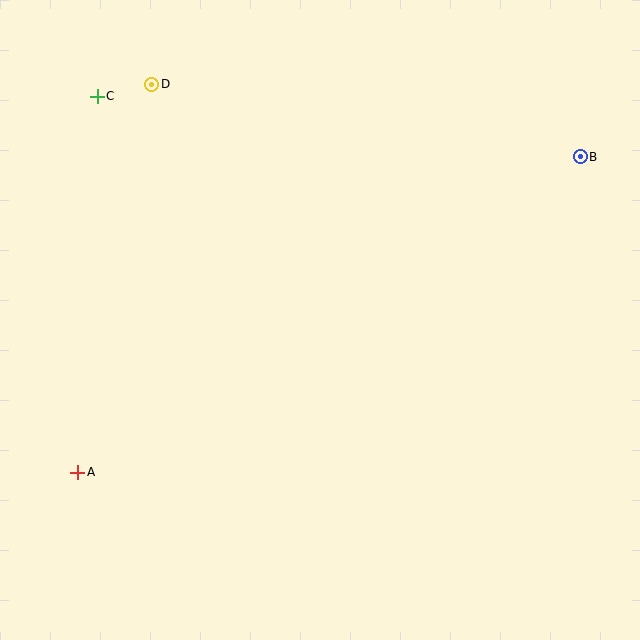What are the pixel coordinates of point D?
Point D is at (152, 85).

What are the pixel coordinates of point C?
Point C is at (97, 96).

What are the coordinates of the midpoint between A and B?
The midpoint between A and B is at (329, 314).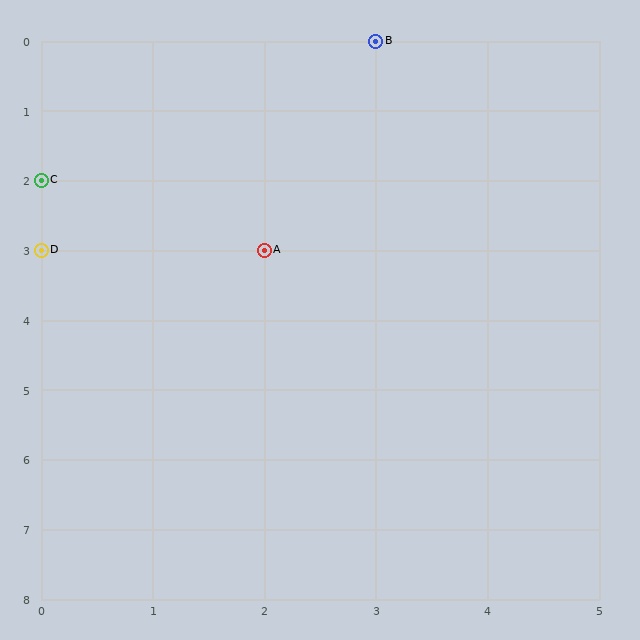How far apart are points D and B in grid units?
Points D and B are 3 columns and 3 rows apart (about 4.2 grid units diagonally).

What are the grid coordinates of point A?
Point A is at grid coordinates (2, 3).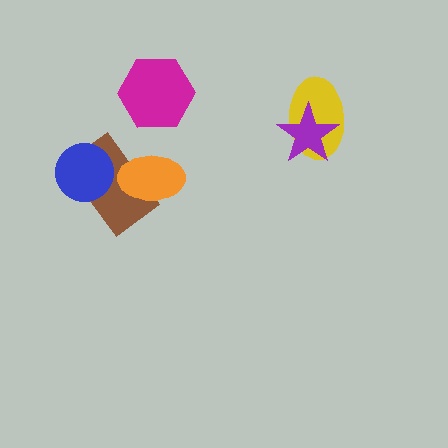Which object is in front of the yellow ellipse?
The purple star is in front of the yellow ellipse.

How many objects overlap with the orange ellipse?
1 object overlaps with the orange ellipse.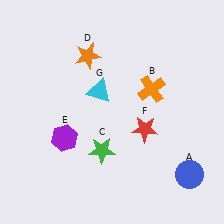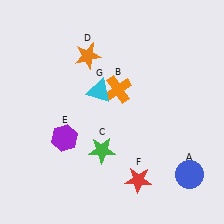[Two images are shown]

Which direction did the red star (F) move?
The red star (F) moved down.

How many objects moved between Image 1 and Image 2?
2 objects moved between the two images.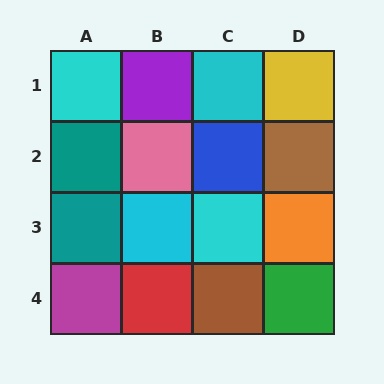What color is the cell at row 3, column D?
Orange.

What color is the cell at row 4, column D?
Green.